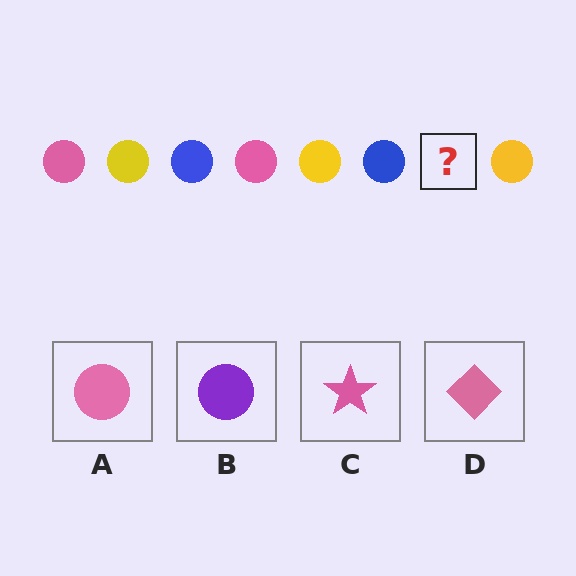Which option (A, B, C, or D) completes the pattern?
A.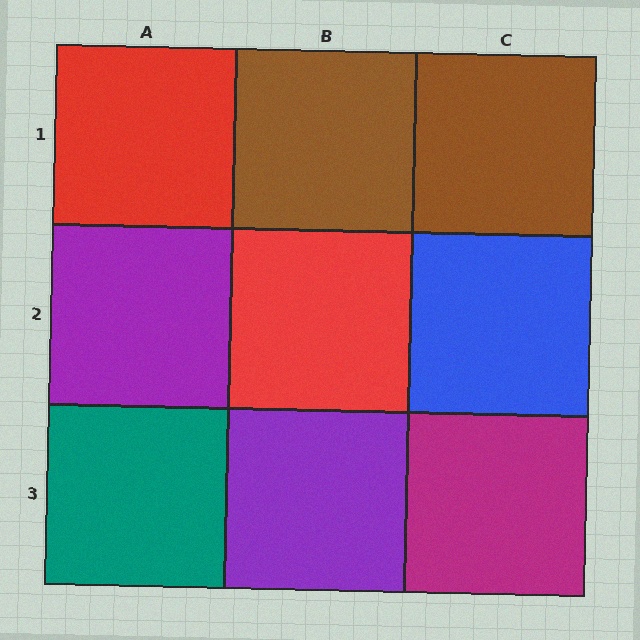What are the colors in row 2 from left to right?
Purple, red, blue.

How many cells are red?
2 cells are red.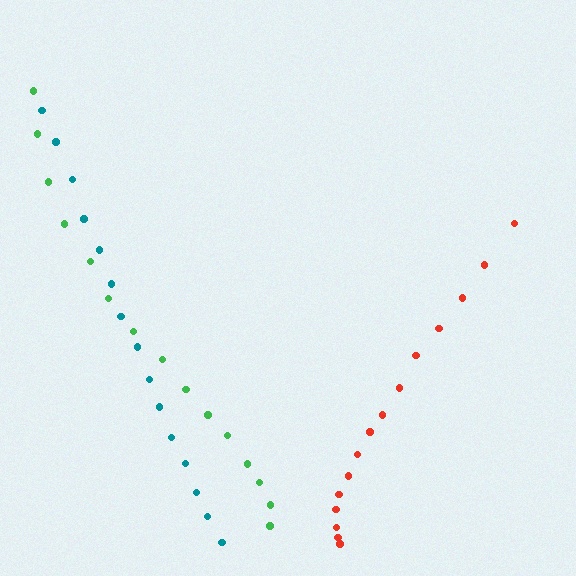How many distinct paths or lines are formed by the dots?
There are 3 distinct paths.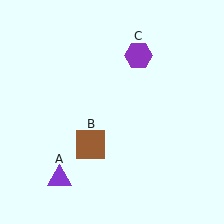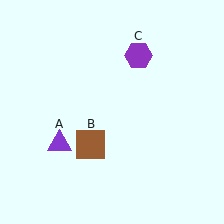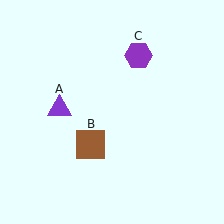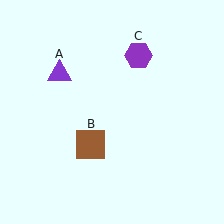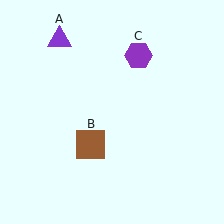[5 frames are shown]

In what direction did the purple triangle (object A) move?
The purple triangle (object A) moved up.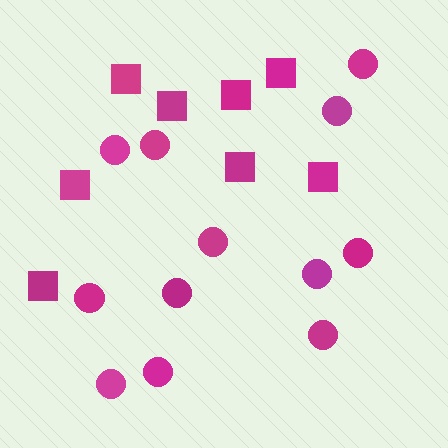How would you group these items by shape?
There are 2 groups: one group of squares (8) and one group of circles (12).